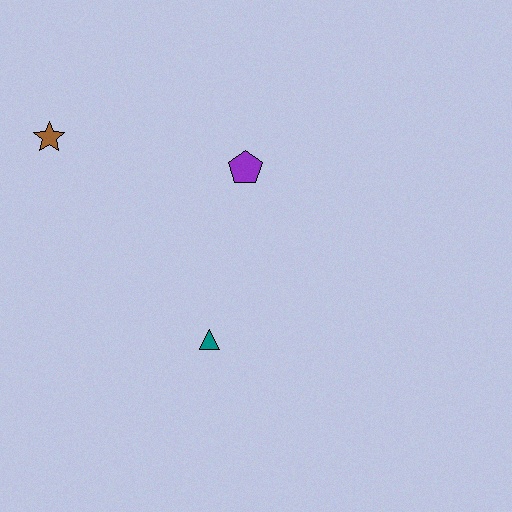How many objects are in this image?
There are 3 objects.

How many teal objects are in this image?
There is 1 teal object.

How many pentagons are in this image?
There is 1 pentagon.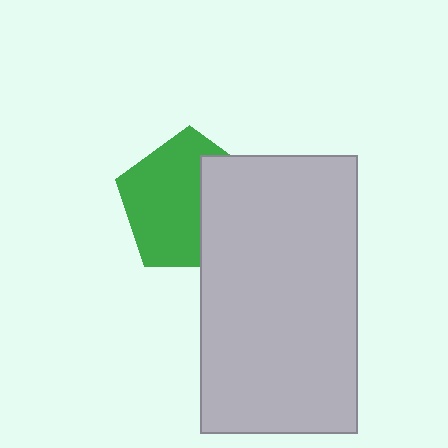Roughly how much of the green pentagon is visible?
About half of it is visible (roughly 62%).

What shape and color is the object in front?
The object in front is a light gray rectangle.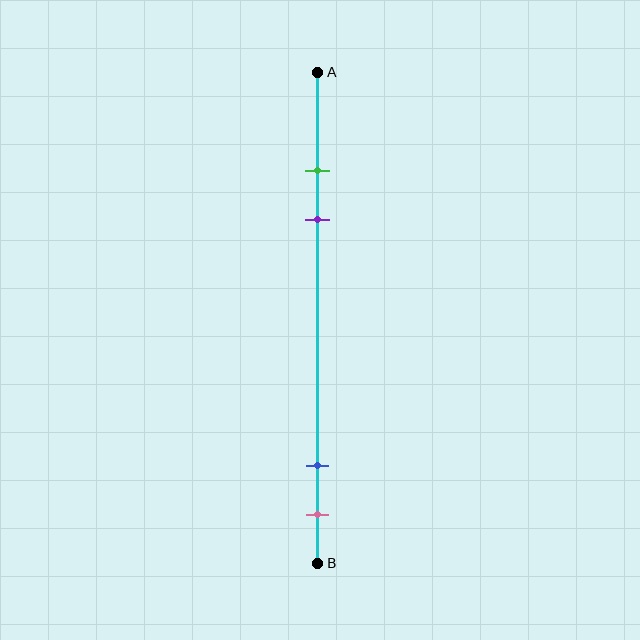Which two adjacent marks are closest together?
The green and purple marks are the closest adjacent pair.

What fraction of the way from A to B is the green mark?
The green mark is approximately 20% (0.2) of the way from A to B.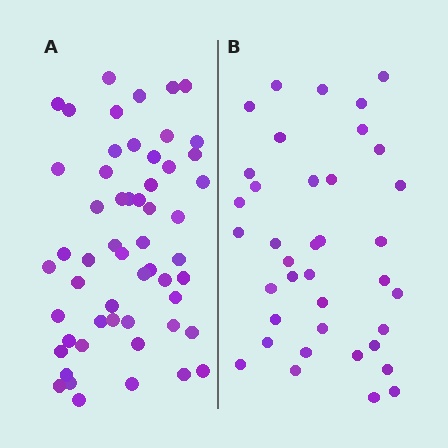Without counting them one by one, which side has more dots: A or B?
Region A (the left region) has more dots.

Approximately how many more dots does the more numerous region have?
Region A has approximately 15 more dots than region B.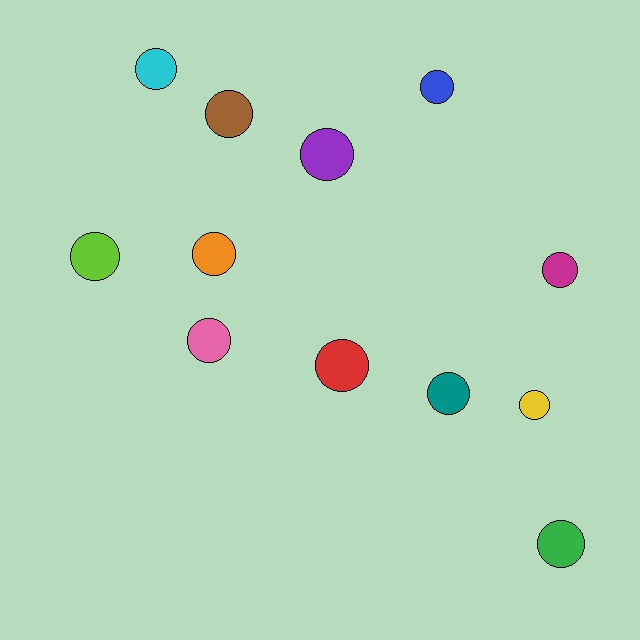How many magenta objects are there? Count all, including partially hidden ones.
There is 1 magenta object.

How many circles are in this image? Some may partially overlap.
There are 12 circles.